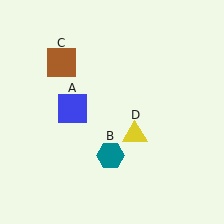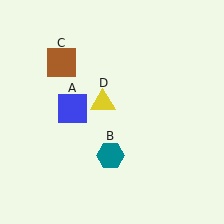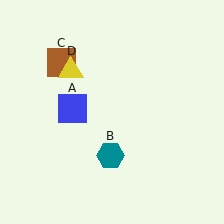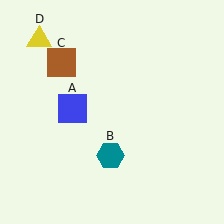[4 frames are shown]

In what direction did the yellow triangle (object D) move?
The yellow triangle (object D) moved up and to the left.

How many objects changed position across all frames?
1 object changed position: yellow triangle (object D).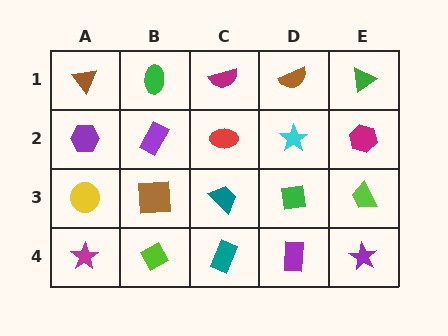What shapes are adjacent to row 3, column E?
A magenta hexagon (row 2, column E), a purple star (row 4, column E), a green square (row 3, column D).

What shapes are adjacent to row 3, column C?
A red ellipse (row 2, column C), a teal rectangle (row 4, column C), a brown square (row 3, column B), a green square (row 3, column D).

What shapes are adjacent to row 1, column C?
A red ellipse (row 2, column C), a green ellipse (row 1, column B), a brown semicircle (row 1, column D).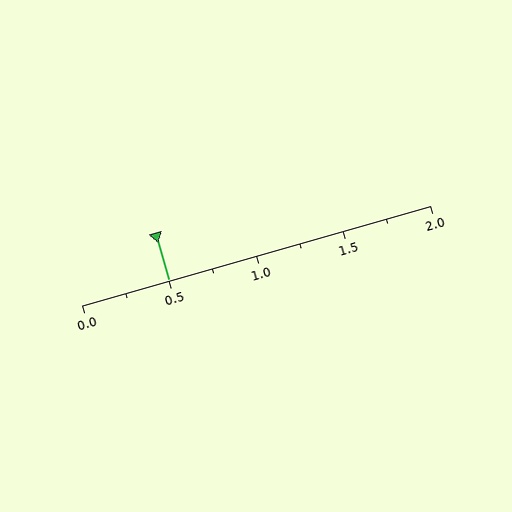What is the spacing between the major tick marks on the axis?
The major ticks are spaced 0.5 apart.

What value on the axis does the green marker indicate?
The marker indicates approximately 0.5.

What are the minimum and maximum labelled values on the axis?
The axis runs from 0.0 to 2.0.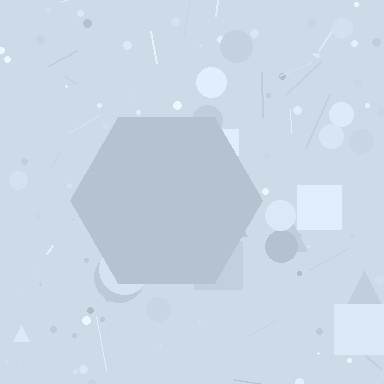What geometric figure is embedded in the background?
A hexagon is embedded in the background.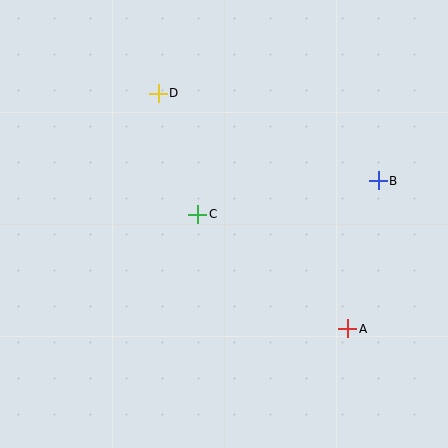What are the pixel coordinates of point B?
Point B is at (378, 181).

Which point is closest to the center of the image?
Point C at (198, 214) is closest to the center.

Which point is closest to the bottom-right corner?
Point A is closest to the bottom-right corner.